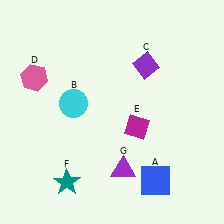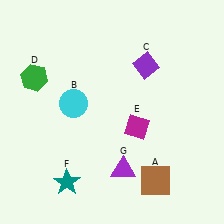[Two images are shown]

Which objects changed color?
A changed from blue to brown. D changed from pink to green.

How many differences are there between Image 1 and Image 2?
There are 2 differences between the two images.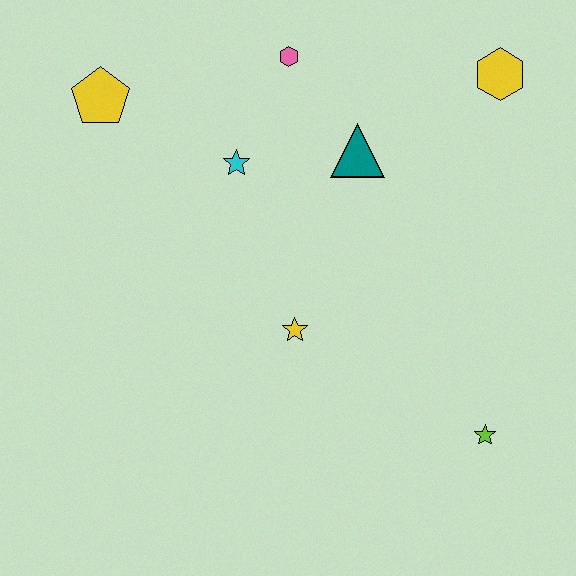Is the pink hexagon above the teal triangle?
Yes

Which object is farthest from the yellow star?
The yellow hexagon is farthest from the yellow star.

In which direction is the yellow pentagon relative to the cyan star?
The yellow pentagon is to the left of the cyan star.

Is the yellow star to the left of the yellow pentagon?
No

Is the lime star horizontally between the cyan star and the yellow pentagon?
No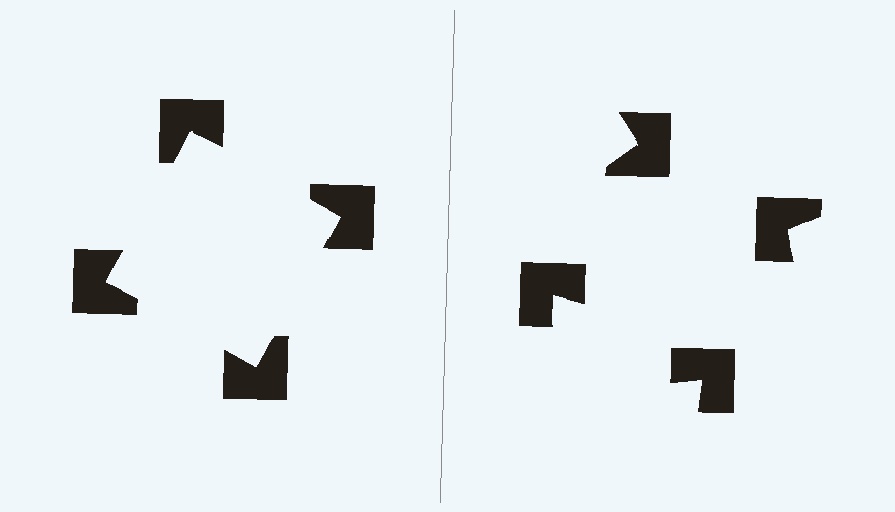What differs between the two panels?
The notched squares are positioned identically on both sides; only the wedge orientations differ. On the left they align to a square; on the right they are misaligned.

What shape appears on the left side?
An illusory square.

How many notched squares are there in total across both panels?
8 — 4 on each side.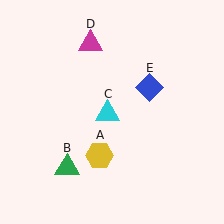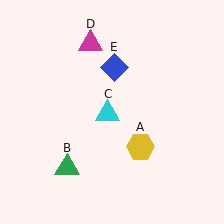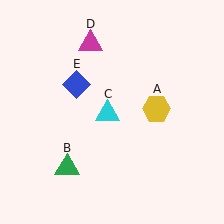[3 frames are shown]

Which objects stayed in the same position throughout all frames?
Green triangle (object B) and cyan triangle (object C) and magenta triangle (object D) remained stationary.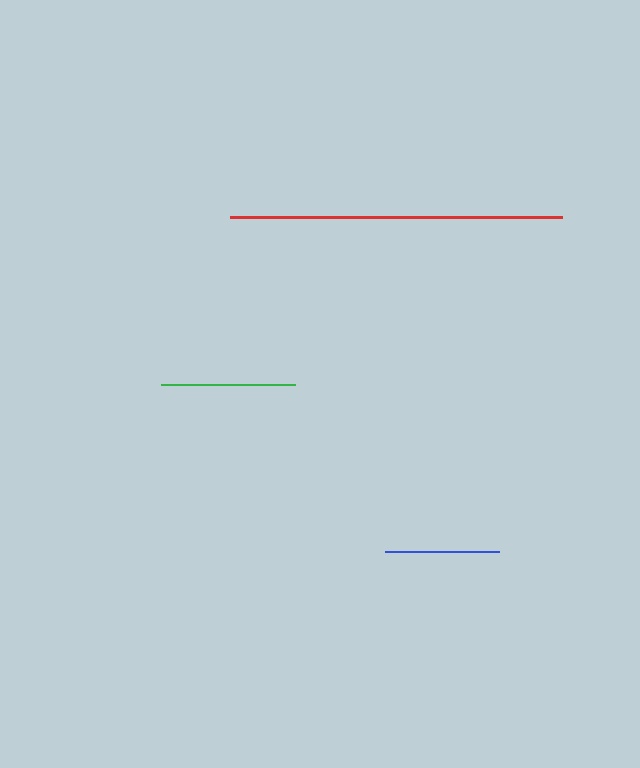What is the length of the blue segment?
The blue segment is approximately 113 pixels long.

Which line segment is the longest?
The red line is the longest at approximately 333 pixels.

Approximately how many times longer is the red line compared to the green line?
The red line is approximately 2.5 times the length of the green line.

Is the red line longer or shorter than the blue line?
The red line is longer than the blue line.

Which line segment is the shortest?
The blue line is the shortest at approximately 113 pixels.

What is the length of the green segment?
The green segment is approximately 134 pixels long.